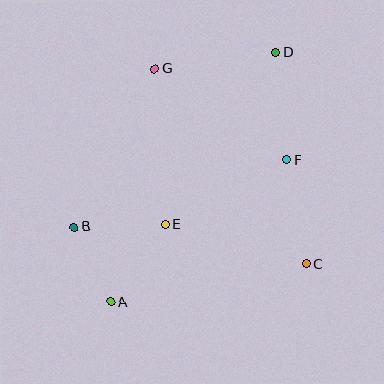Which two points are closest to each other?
Points A and B are closest to each other.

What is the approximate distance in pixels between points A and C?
The distance between A and C is approximately 199 pixels.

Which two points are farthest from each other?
Points A and D are farthest from each other.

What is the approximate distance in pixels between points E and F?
The distance between E and F is approximately 137 pixels.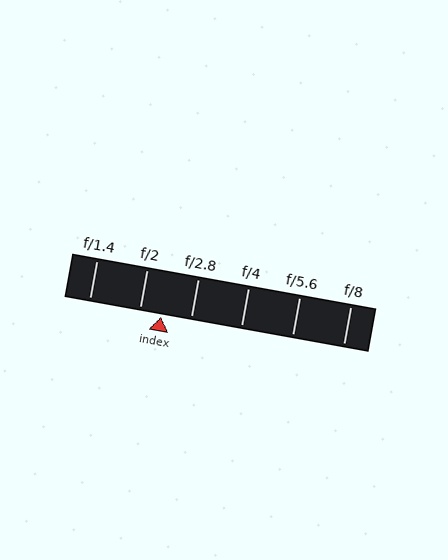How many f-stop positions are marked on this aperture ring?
There are 6 f-stop positions marked.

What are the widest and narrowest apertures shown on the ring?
The widest aperture shown is f/1.4 and the narrowest is f/8.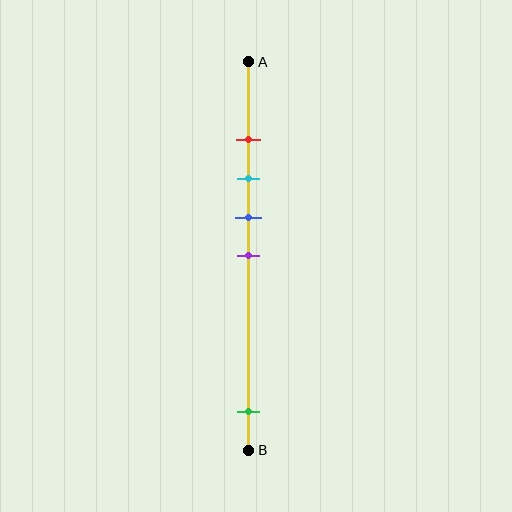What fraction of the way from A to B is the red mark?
The red mark is approximately 20% (0.2) of the way from A to B.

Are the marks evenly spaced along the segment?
No, the marks are not evenly spaced.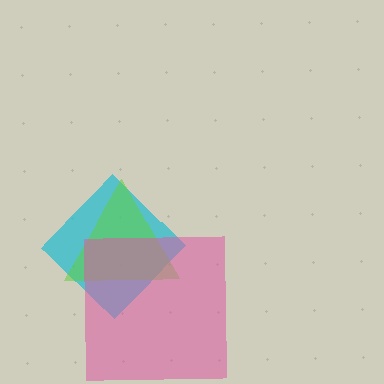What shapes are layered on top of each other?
The layered shapes are: a cyan diamond, a lime triangle, a pink square.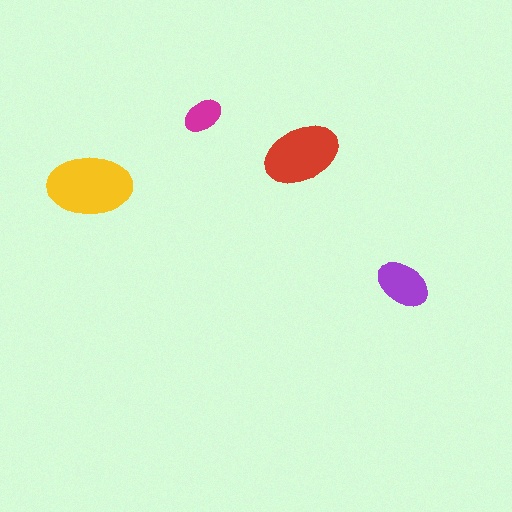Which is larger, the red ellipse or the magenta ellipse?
The red one.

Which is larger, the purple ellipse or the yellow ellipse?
The yellow one.